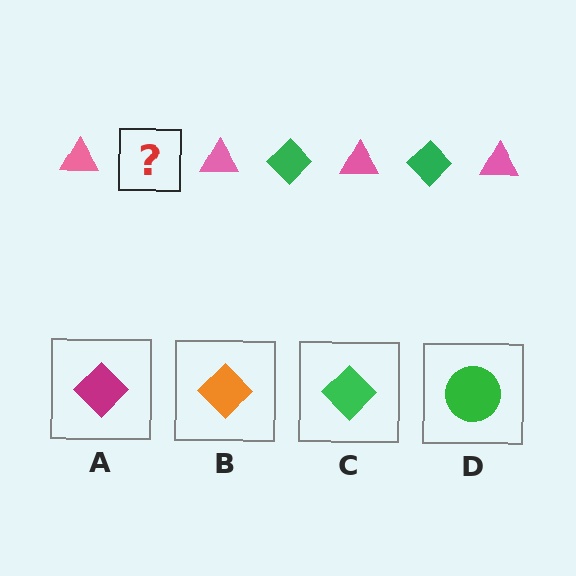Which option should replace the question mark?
Option C.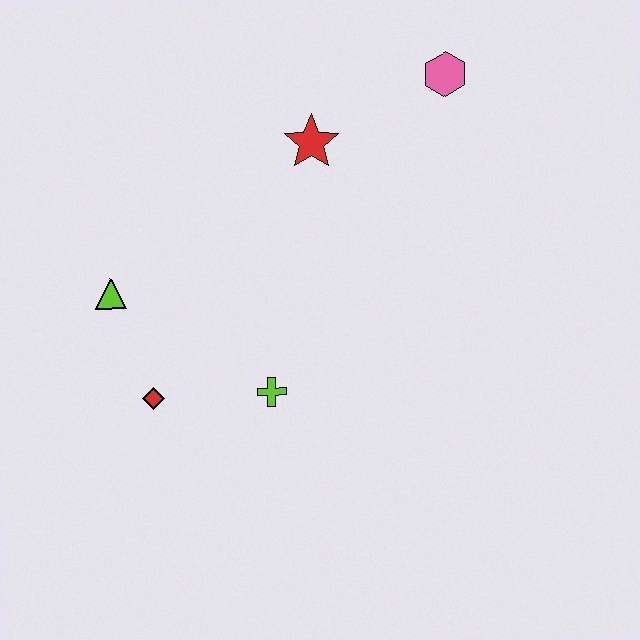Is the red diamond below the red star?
Yes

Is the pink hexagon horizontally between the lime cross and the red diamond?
No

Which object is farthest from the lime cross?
The pink hexagon is farthest from the lime cross.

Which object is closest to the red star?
The pink hexagon is closest to the red star.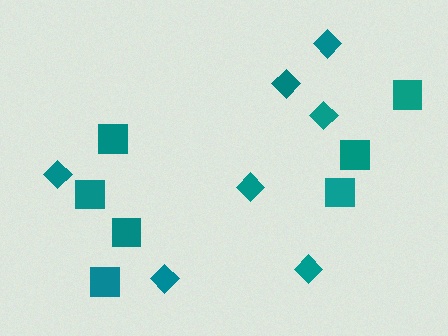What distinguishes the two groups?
There are 2 groups: one group of diamonds (7) and one group of squares (7).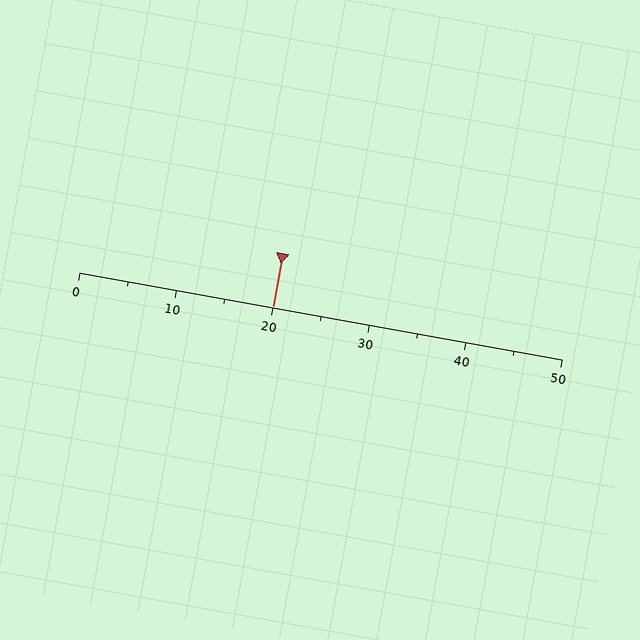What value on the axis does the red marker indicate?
The marker indicates approximately 20.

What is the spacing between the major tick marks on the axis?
The major ticks are spaced 10 apart.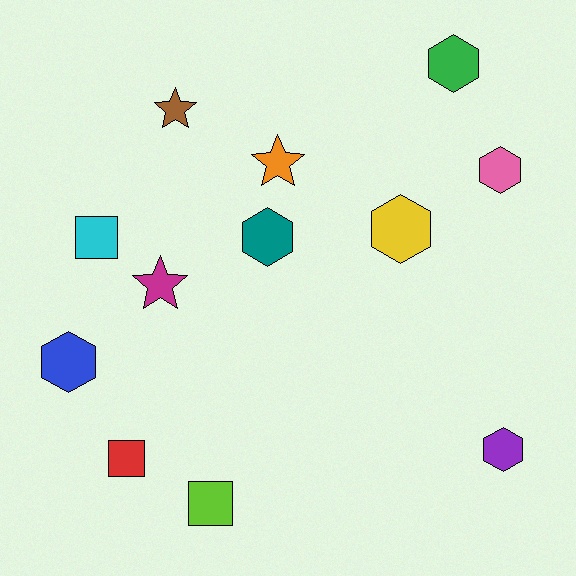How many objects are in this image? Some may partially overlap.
There are 12 objects.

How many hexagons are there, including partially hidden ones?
There are 6 hexagons.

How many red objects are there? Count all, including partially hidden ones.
There is 1 red object.